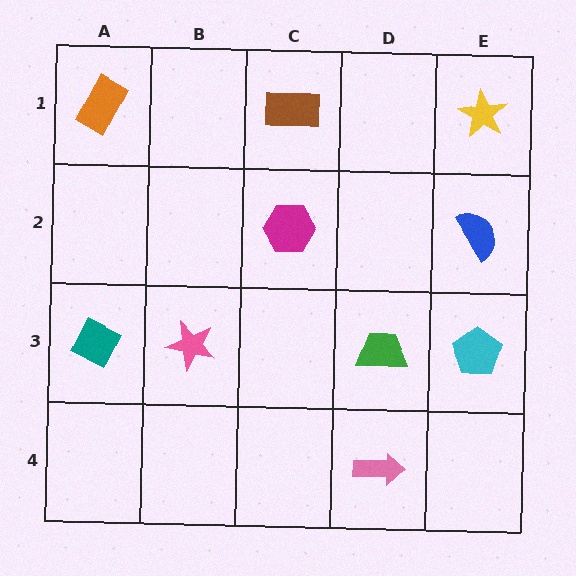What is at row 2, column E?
A blue semicircle.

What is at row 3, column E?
A cyan pentagon.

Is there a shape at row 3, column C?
No, that cell is empty.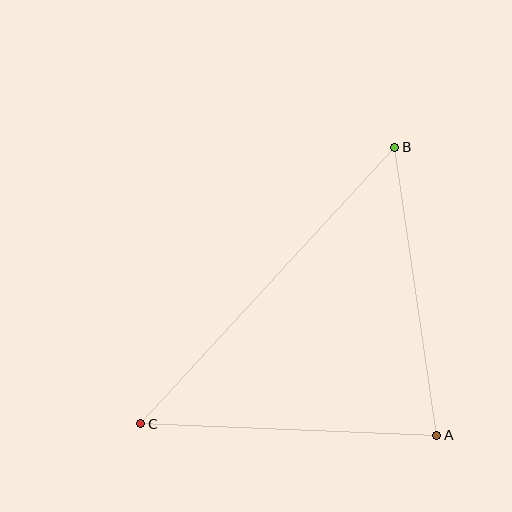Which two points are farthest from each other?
Points B and C are farthest from each other.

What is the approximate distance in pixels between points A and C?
The distance between A and C is approximately 297 pixels.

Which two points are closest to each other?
Points A and B are closest to each other.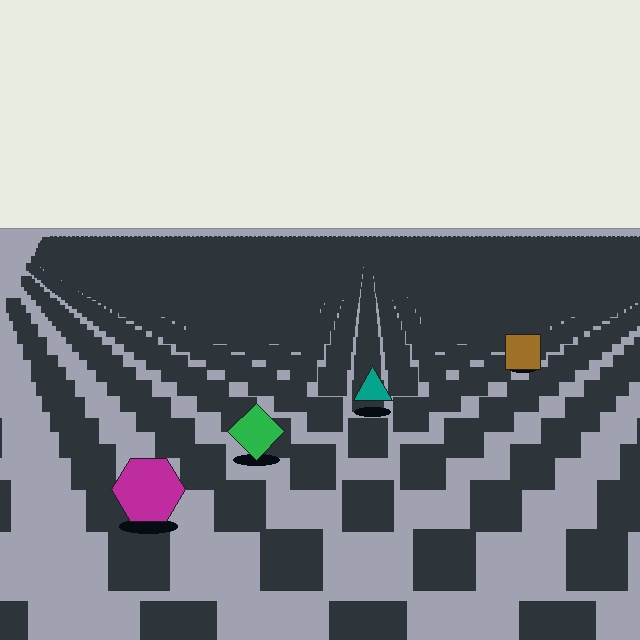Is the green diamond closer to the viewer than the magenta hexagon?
No. The magenta hexagon is closer — you can tell from the texture gradient: the ground texture is coarser near it.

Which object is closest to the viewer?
The magenta hexagon is closest. The texture marks near it are larger and more spread out.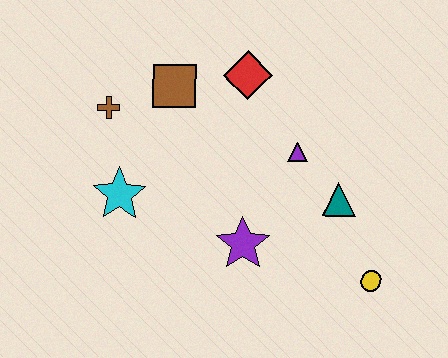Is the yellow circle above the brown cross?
No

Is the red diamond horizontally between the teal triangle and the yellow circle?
No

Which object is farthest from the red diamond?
The yellow circle is farthest from the red diamond.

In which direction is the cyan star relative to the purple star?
The cyan star is to the left of the purple star.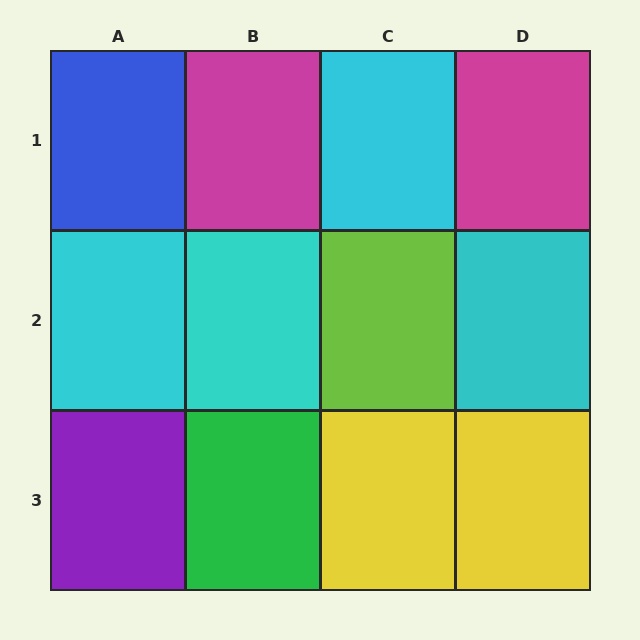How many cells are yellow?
2 cells are yellow.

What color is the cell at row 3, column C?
Yellow.